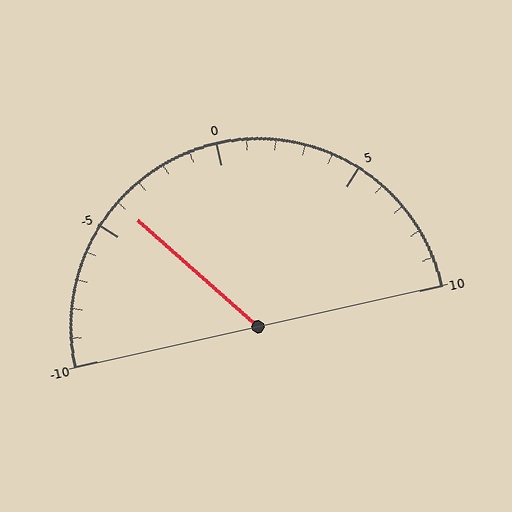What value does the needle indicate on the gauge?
The needle indicates approximately -4.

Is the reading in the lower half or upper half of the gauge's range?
The reading is in the lower half of the range (-10 to 10).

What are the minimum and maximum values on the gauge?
The gauge ranges from -10 to 10.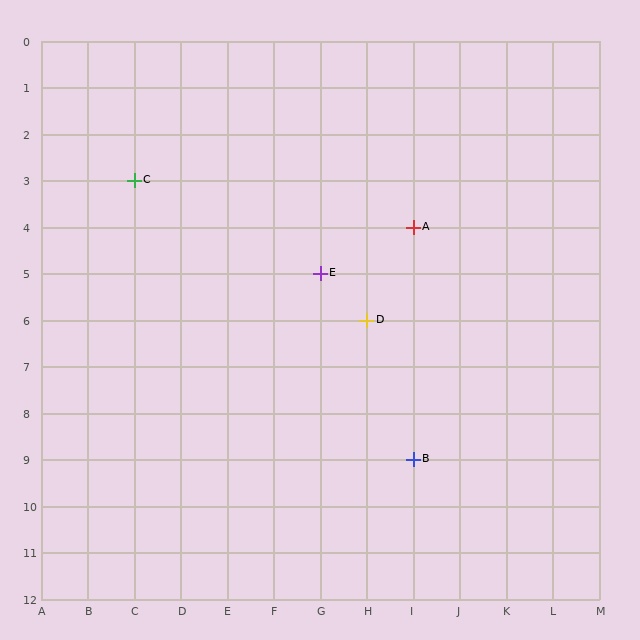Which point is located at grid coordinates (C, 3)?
Point C is at (C, 3).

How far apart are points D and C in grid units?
Points D and C are 5 columns and 3 rows apart (about 5.8 grid units diagonally).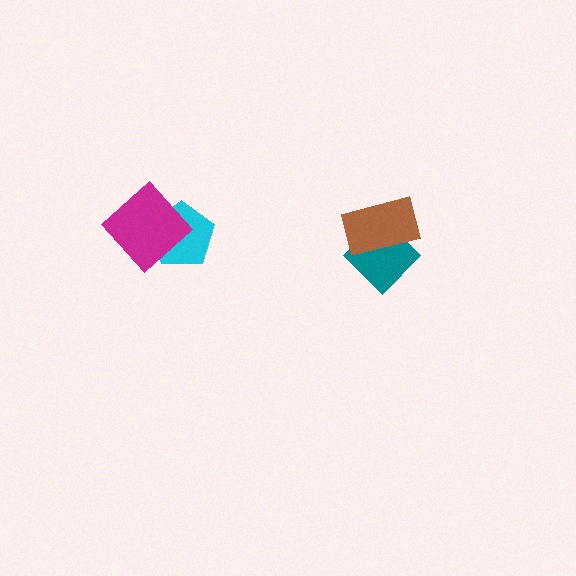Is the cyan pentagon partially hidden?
Yes, it is partially covered by another shape.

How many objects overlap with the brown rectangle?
1 object overlaps with the brown rectangle.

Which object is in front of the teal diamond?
The brown rectangle is in front of the teal diamond.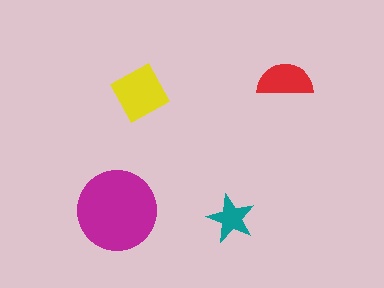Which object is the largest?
The magenta circle.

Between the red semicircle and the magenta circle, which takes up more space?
The magenta circle.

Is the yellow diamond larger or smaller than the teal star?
Larger.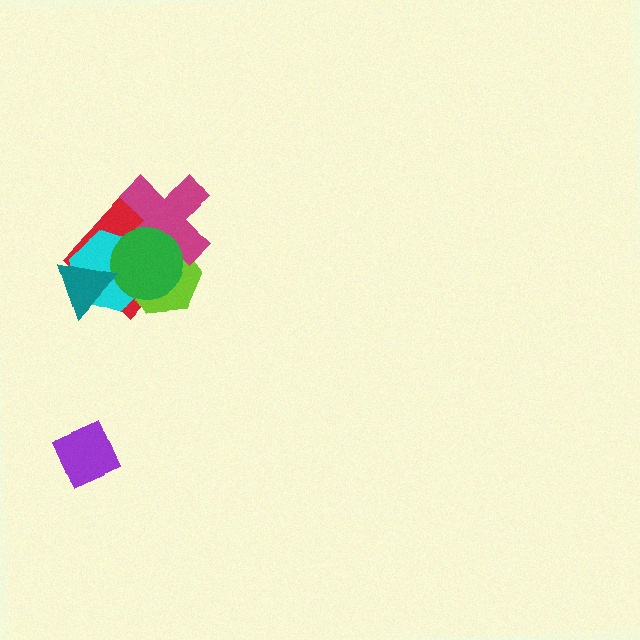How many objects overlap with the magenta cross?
4 objects overlap with the magenta cross.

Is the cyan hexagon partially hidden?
Yes, it is partially covered by another shape.